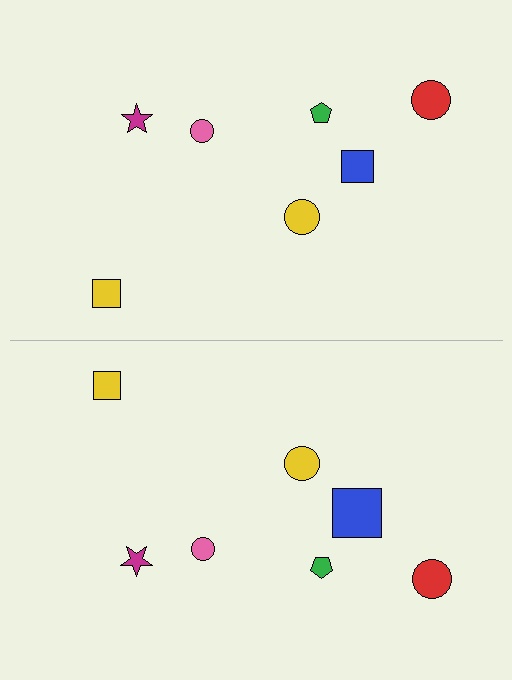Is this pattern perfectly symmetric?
No, the pattern is not perfectly symmetric. The blue square on the bottom side has a different size than its mirror counterpart.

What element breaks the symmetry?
The blue square on the bottom side has a different size than its mirror counterpart.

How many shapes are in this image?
There are 14 shapes in this image.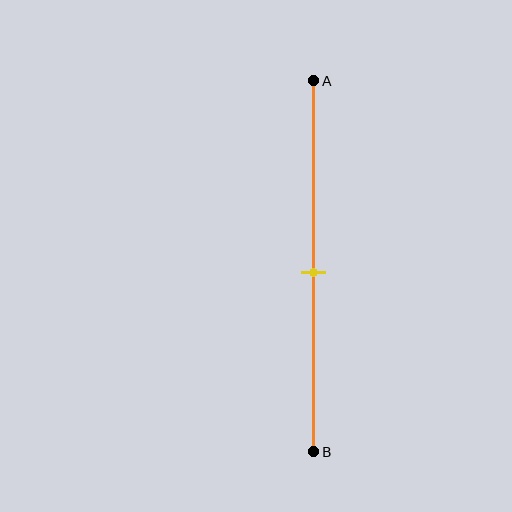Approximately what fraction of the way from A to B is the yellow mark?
The yellow mark is approximately 50% of the way from A to B.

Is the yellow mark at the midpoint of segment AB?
Yes, the mark is approximately at the midpoint.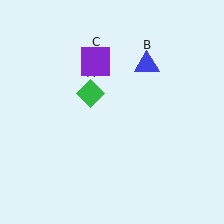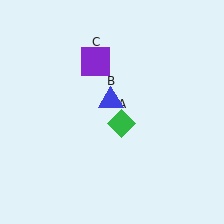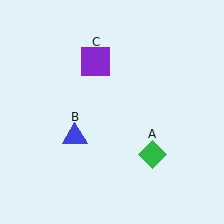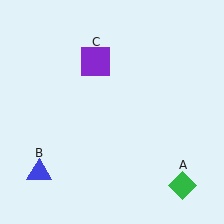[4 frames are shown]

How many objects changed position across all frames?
2 objects changed position: green diamond (object A), blue triangle (object B).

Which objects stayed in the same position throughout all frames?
Purple square (object C) remained stationary.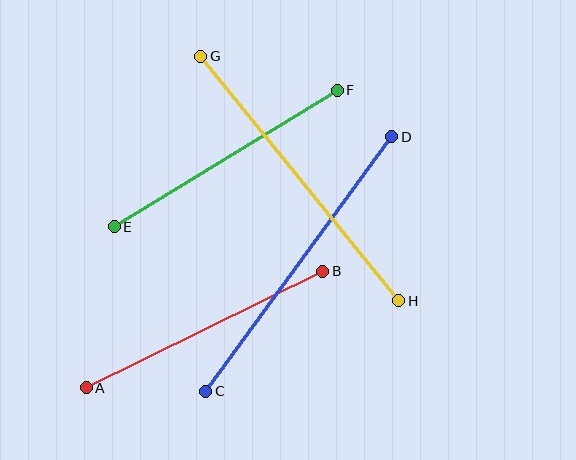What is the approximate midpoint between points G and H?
The midpoint is at approximately (300, 178) pixels.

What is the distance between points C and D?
The distance is approximately 315 pixels.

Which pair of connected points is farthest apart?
Points C and D are farthest apart.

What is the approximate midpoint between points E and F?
The midpoint is at approximately (226, 159) pixels.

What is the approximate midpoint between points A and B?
The midpoint is at approximately (205, 330) pixels.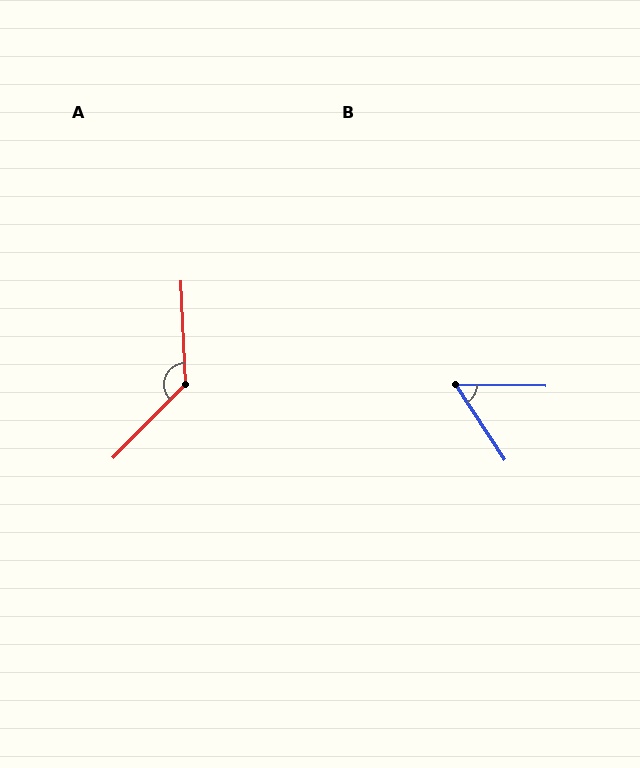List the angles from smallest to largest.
B (56°), A (133°).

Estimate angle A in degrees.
Approximately 133 degrees.